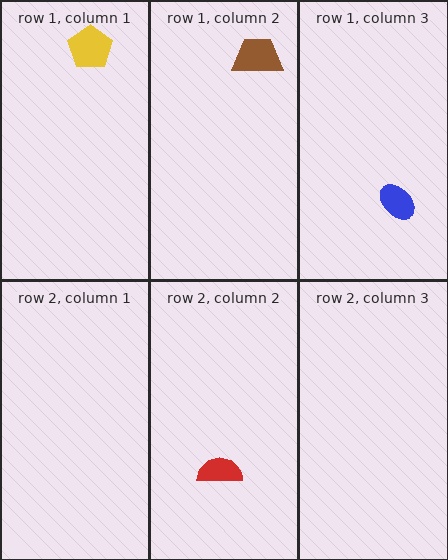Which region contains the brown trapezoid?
The row 1, column 2 region.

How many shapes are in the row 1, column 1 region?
1.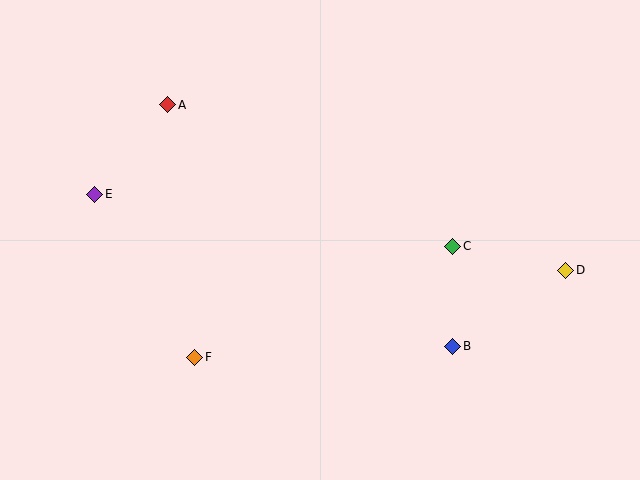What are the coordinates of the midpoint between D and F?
The midpoint between D and F is at (380, 314).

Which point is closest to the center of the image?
Point C at (453, 246) is closest to the center.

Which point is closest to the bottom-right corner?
Point D is closest to the bottom-right corner.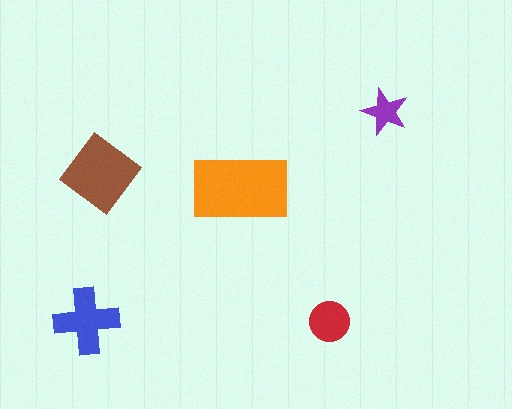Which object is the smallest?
The purple star.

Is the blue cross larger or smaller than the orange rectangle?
Smaller.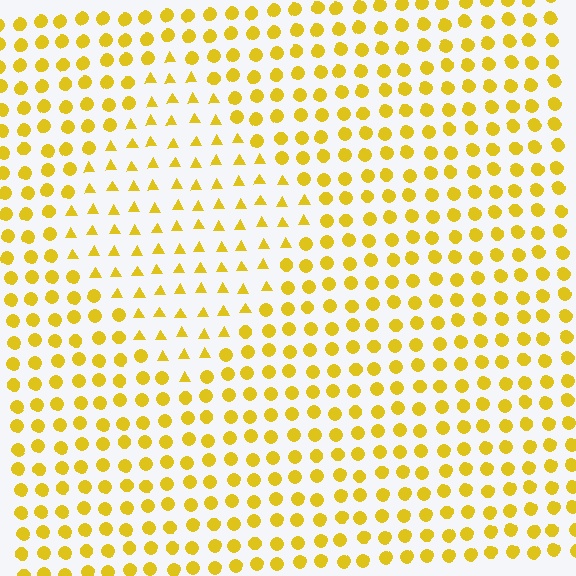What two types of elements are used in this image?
The image uses triangles inside the diamond region and circles outside it.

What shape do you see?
I see a diamond.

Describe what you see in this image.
The image is filled with small yellow elements arranged in a uniform grid. A diamond-shaped region contains triangles, while the surrounding area contains circles. The boundary is defined purely by the change in element shape.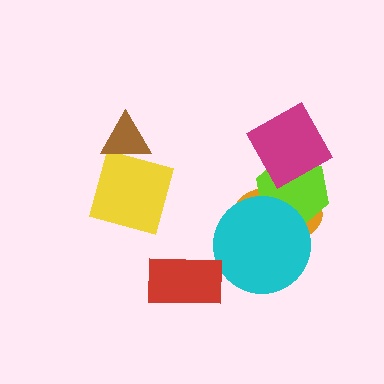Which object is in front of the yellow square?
The brown triangle is in front of the yellow square.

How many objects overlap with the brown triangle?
1 object overlaps with the brown triangle.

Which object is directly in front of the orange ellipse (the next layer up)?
The lime hexagon is directly in front of the orange ellipse.